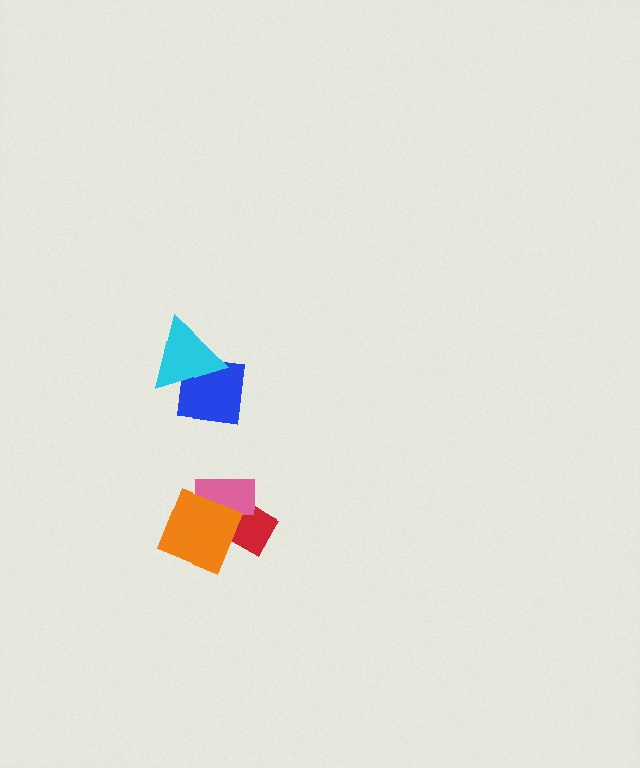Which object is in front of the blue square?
The cyan triangle is in front of the blue square.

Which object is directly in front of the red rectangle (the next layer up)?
The pink rectangle is directly in front of the red rectangle.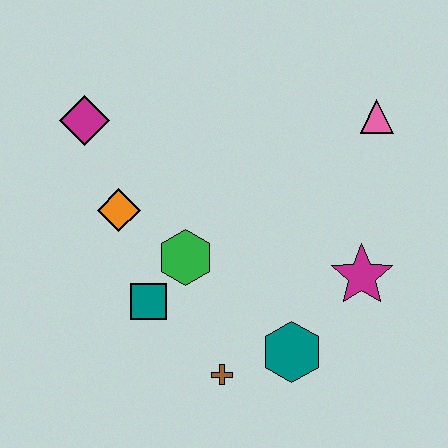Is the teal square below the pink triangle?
Yes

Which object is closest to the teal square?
The green hexagon is closest to the teal square.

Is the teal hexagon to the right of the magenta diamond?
Yes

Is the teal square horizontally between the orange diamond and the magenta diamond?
No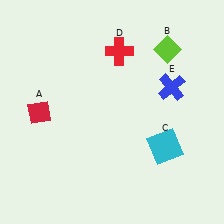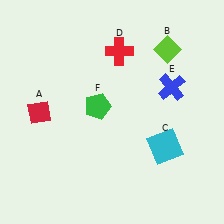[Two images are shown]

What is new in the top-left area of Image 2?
A green pentagon (F) was added in the top-left area of Image 2.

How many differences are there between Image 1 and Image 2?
There is 1 difference between the two images.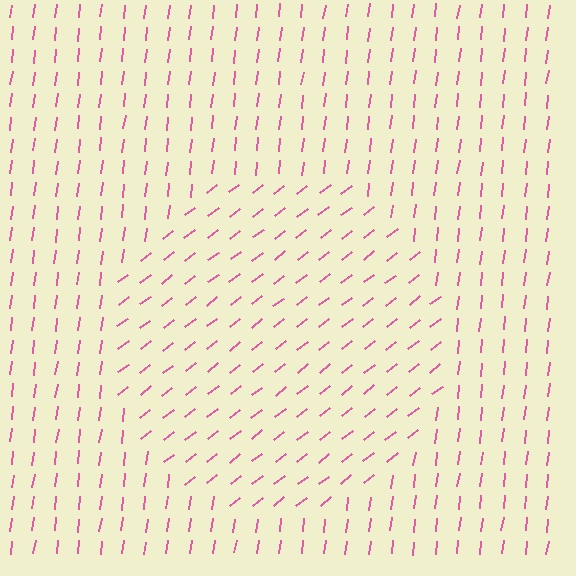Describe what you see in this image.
The image is filled with small pink line segments. A circle region in the image has lines oriented differently from the surrounding lines, creating a visible texture boundary.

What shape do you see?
I see a circle.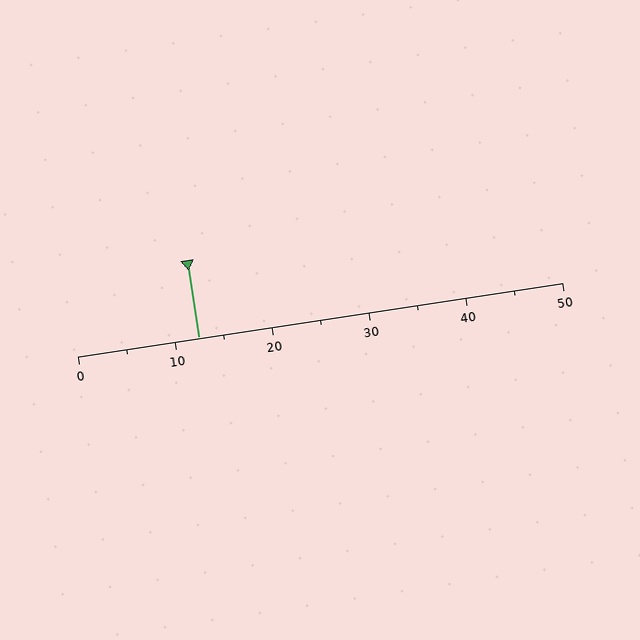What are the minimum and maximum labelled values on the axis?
The axis runs from 0 to 50.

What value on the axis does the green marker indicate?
The marker indicates approximately 12.5.